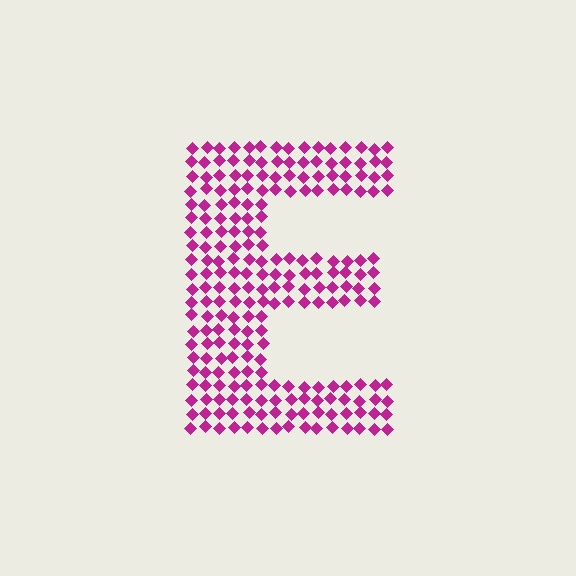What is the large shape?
The large shape is the letter E.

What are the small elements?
The small elements are diamonds.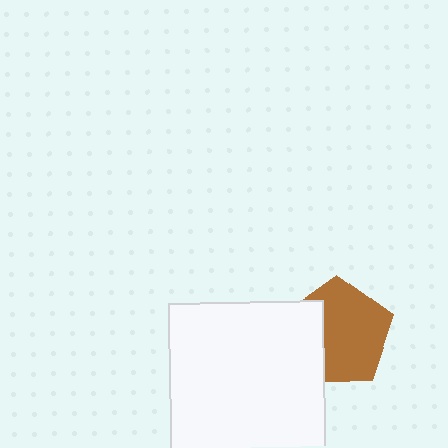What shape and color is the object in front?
The object in front is a white square.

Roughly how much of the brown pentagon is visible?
Most of it is visible (roughly 69%).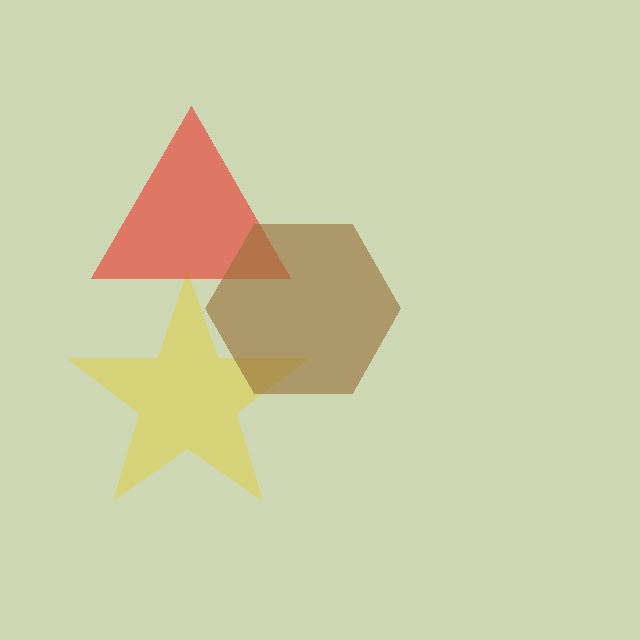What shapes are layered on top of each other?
The layered shapes are: a yellow star, a red triangle, a brown hexagon.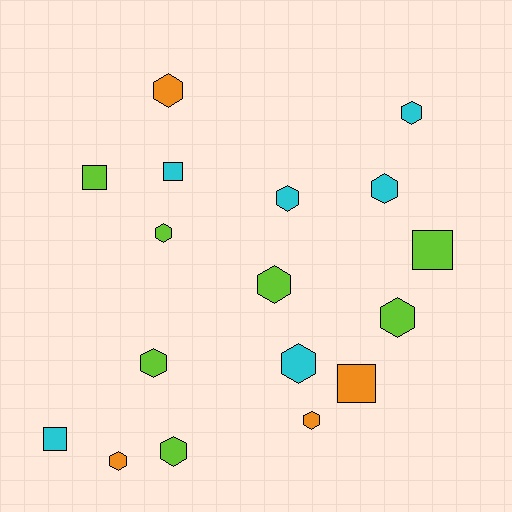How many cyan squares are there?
There are 2 cyan squares.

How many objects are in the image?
There are 17 objects.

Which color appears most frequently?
Lime, with 7 objects.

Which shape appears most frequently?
Hexagon, with 12 objects.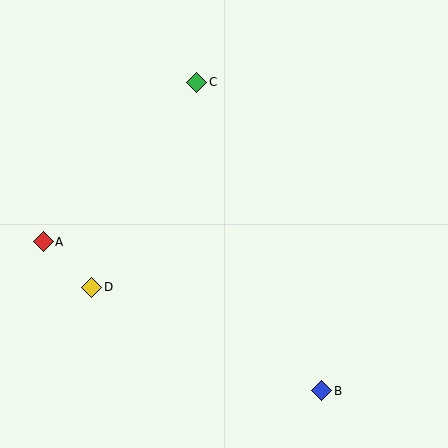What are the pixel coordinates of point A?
Point A is at (43, 242).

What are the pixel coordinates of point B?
Point B is at (322, 391).